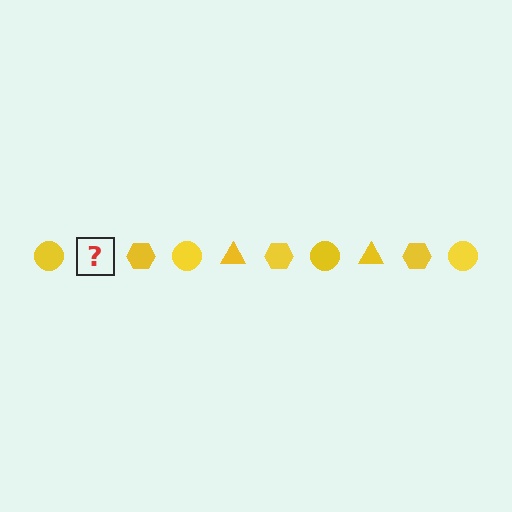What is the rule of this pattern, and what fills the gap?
The rule is that the pattern cycles through circle, triangle, hexagon shapes in yellow. The gap should be filled with a yellow triangle.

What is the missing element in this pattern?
The missing element is a yellow triangle.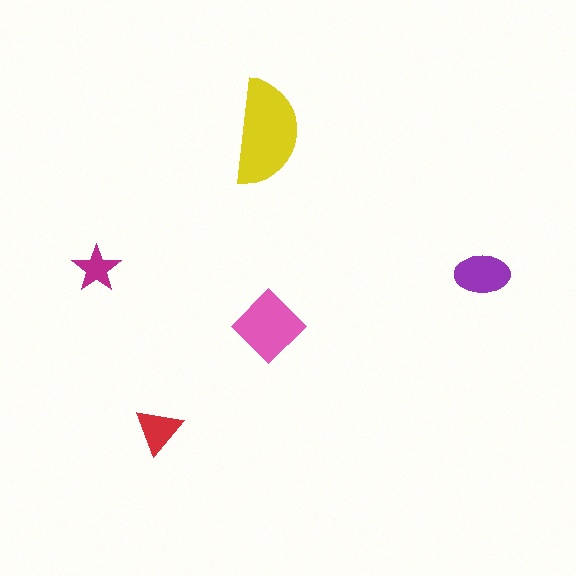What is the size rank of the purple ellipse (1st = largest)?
3rd.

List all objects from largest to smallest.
The yellow semicircle, the pink diamond, the purple ellipse, the red triangle, the magenta star.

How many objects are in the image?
There are 5 objects in the image.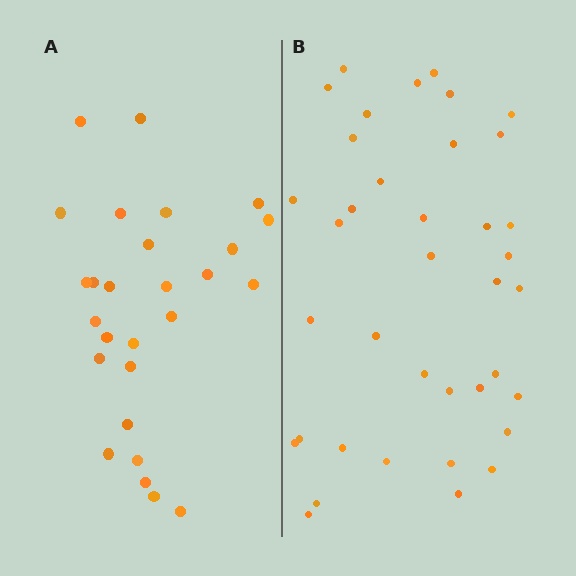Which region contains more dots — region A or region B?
Region B (the right region) has more dots.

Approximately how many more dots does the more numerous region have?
Region B has roughly 12 or so more dots than region A.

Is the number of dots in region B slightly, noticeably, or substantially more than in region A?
Region B has noticeably more, but not dramatically so. The ratio is roughly 1.4 to 1.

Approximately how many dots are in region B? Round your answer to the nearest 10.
About 40 dots. (The exact count is 38, which rounds to 40.)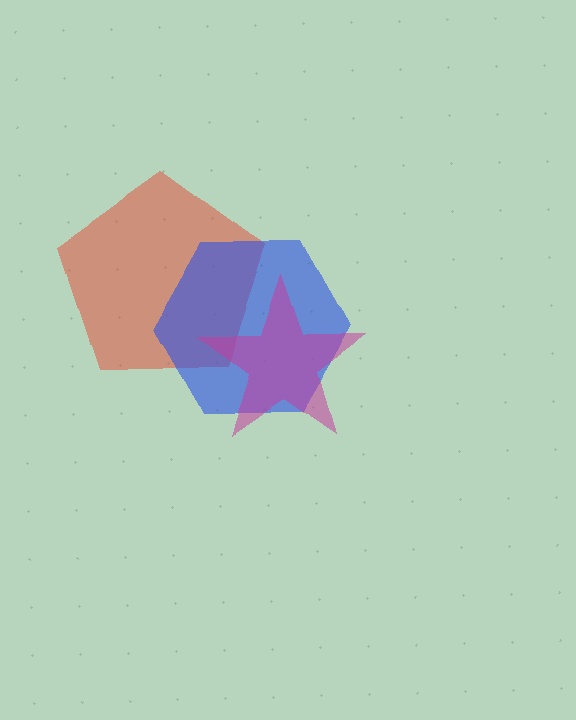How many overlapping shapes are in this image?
There are 3 overlapping shapes in the image.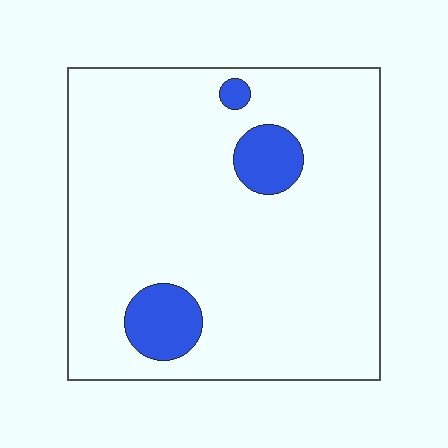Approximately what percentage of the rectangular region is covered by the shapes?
Approximately 10%.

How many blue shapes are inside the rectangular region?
3.